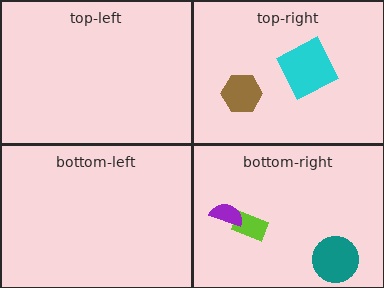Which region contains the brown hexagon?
The top-right region.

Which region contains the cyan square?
The top-right region.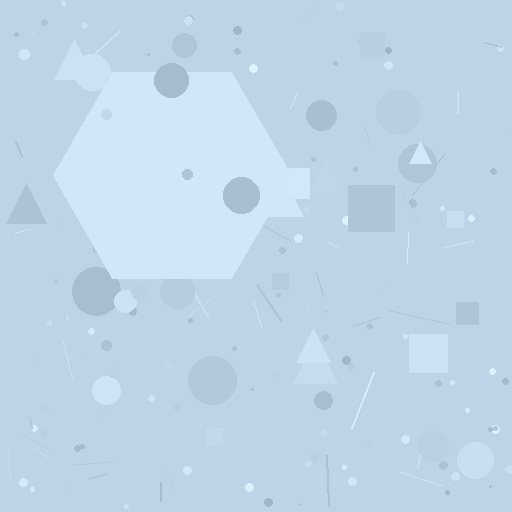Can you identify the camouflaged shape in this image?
The camouflaged shape is a hexagon.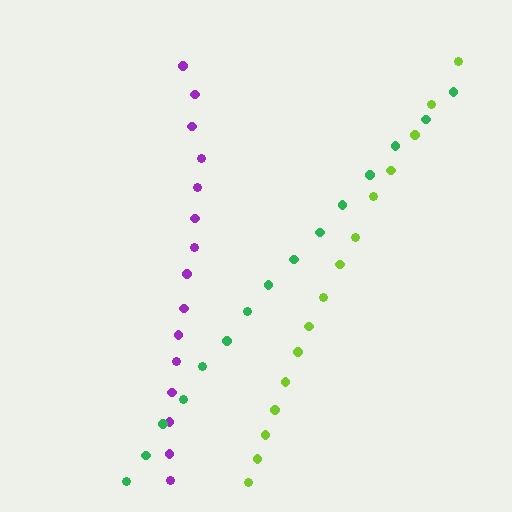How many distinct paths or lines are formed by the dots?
There are 3 distinct paths.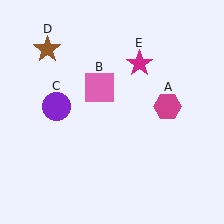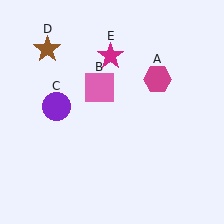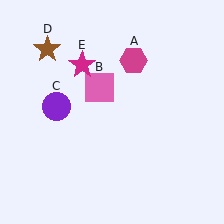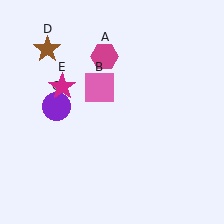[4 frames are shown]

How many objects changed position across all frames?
2 objects changed position: magenta hexagon (object A), magenta star (object E).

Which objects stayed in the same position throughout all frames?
Pink square (object B) and purple circle (object C) and brown star (object D) remained stationary.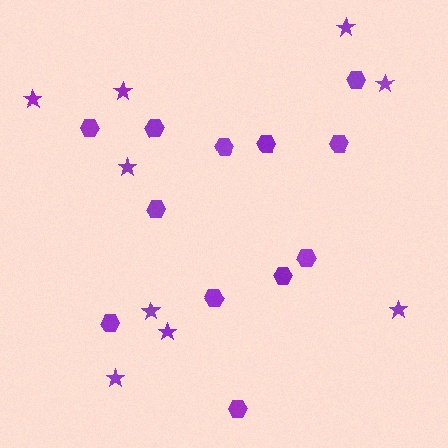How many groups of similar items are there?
There are 2 groups: one group of hexagons (12) and one group of stars (9).